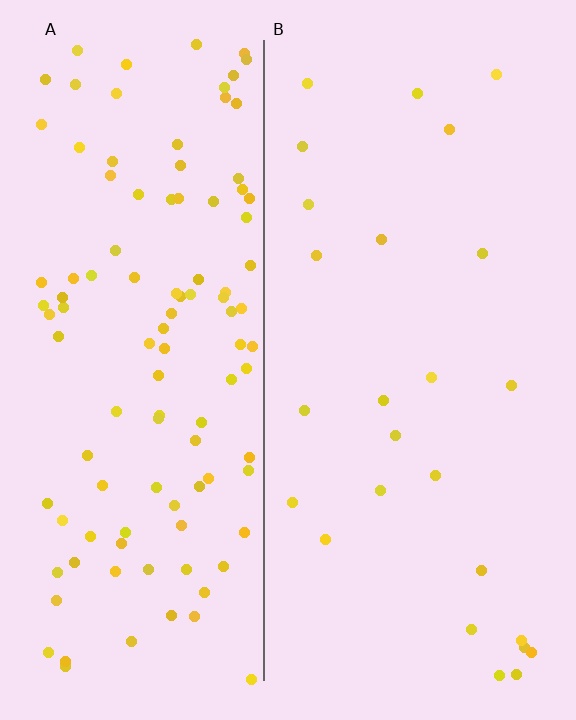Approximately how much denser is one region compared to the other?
Approximately 4.4× — region A over region B.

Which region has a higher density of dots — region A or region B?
A (the left).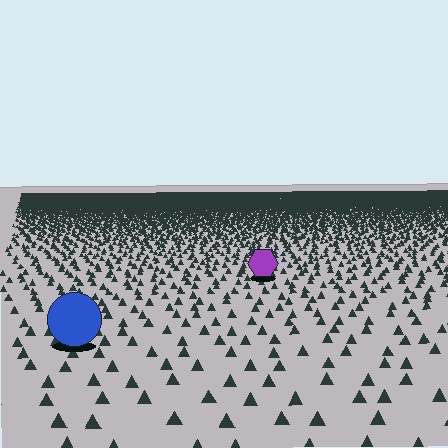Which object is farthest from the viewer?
The purple hexagon is farthest from the viewer. It appears smaller and the ground texture around it is denser.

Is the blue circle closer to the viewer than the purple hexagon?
Yes. The blue circle is closer — you can tell from the texture gradient: the ground texture is coarser near it.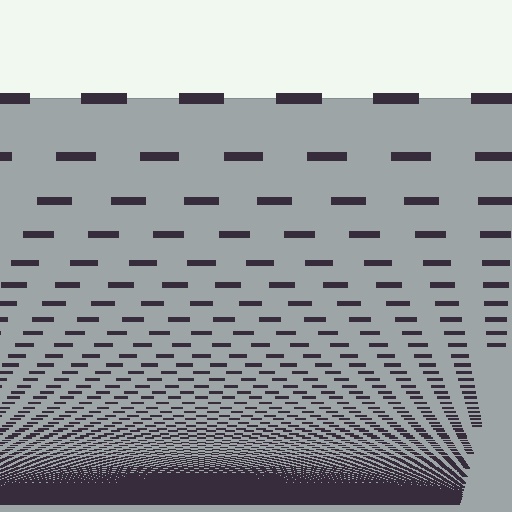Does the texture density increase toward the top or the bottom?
Density increases toward the bottom.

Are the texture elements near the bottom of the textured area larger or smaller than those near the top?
Smaller. The gradient is inverted — elements near the bottom are smaller and denser.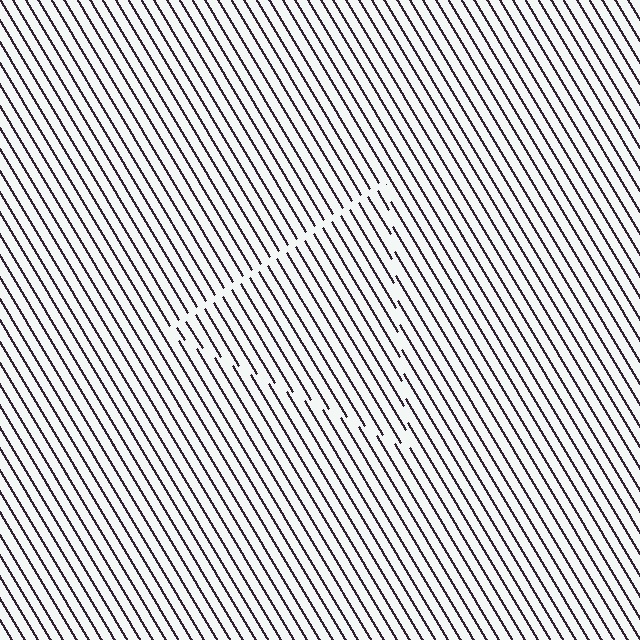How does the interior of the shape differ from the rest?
The interior of the shape contains the same grating, shifted by half a period — the contour is defined by the phase discontinuity where line-ends from the inner and outer gratings abut.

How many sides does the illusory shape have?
3 sides — the line-ends trace a triangle.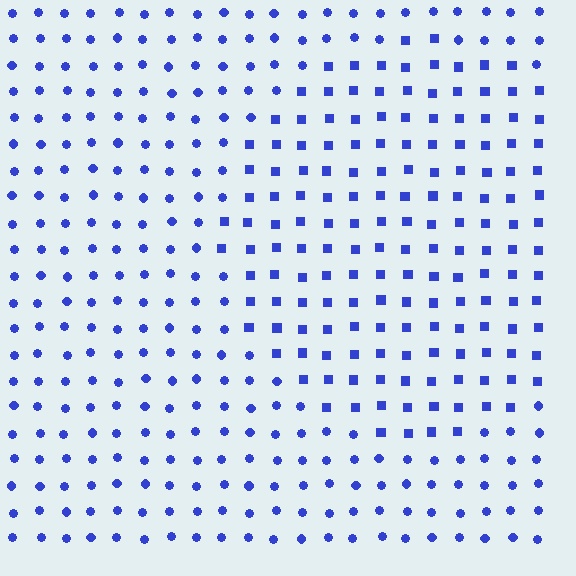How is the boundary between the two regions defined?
The boundary is defined by a change in element shape: squares inside vs. circles outside. All elements share the same color and spacing.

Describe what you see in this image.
The image is filled with small blue elements arranged in a uniform grid. A circle-shaped region contains squares, while the surrounding area contains circles. The boundary is defined purely by the change in element shape.